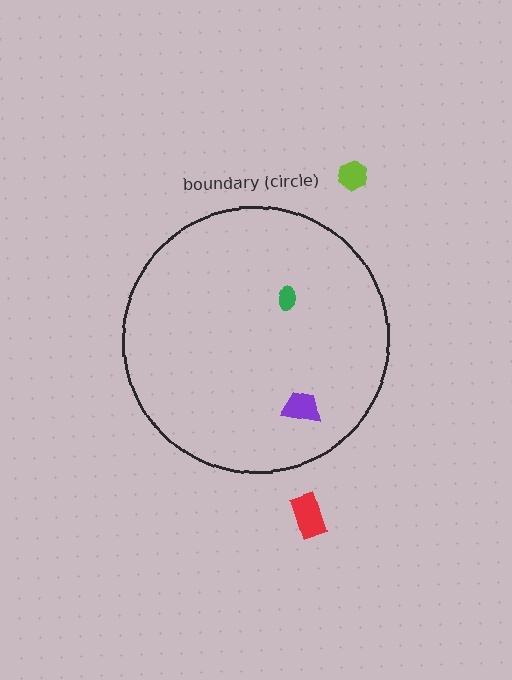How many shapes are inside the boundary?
2 inside, 2 outside.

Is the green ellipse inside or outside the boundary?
Inside.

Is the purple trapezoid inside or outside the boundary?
Inside.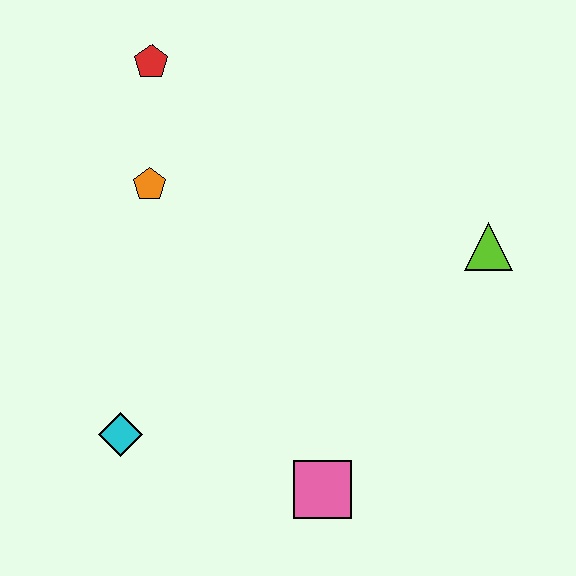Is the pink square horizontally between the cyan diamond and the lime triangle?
Yes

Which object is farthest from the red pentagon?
The pink square is farthest from the red pentagon.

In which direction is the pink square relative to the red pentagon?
The pink square is below the red pentagon.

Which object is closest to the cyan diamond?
The pink square is closest to the cyan diamond.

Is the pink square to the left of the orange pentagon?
No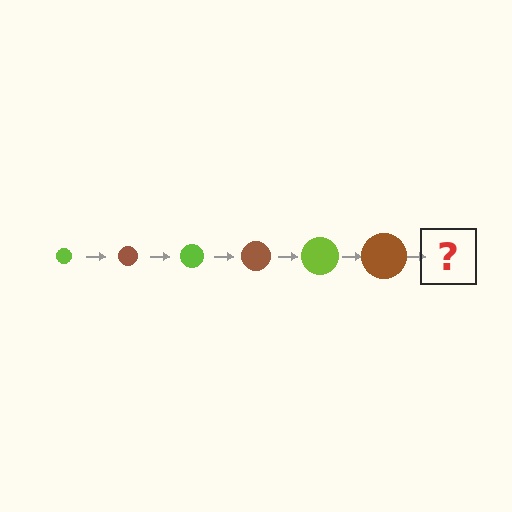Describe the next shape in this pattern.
It should be a lime circle, larger than the previous one.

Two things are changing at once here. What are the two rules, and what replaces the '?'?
The two rules are that the circle grows larger each step and the color cycles through lime and brown. The '?' should be a lime circle, larger than the previous one.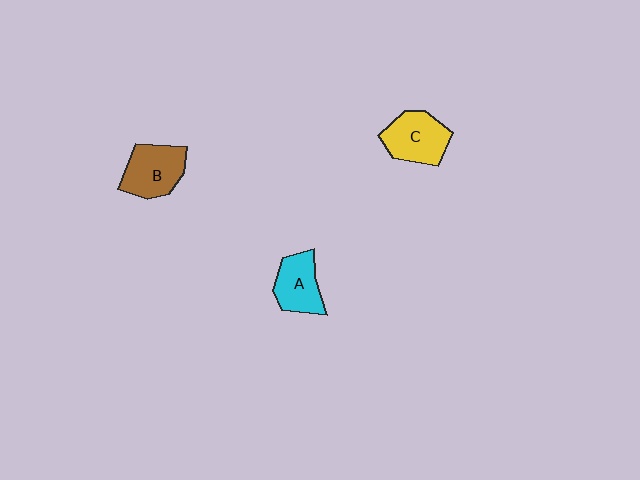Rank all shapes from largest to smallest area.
From largest to smallest: C (yellow), B (brown), A (cyan).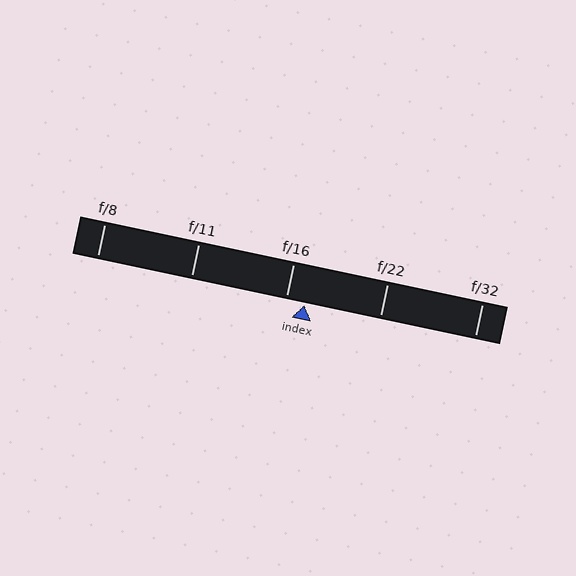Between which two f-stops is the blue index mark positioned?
The index mark is between f/16 and f/22.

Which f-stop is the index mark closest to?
The index mark is closest to f/16.